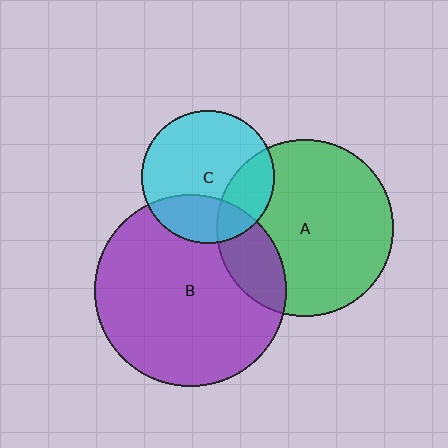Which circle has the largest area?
Circle B (purple).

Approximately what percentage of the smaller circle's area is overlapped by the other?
Approximately 25%.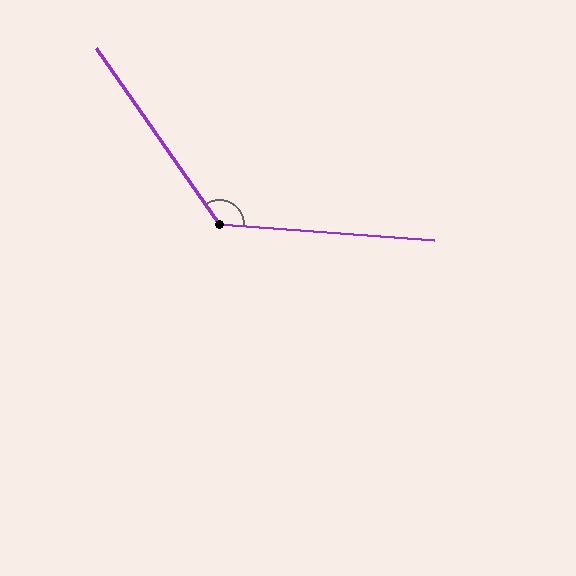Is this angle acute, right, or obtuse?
It is obtuse.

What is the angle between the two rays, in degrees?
Approximately 129 degrees.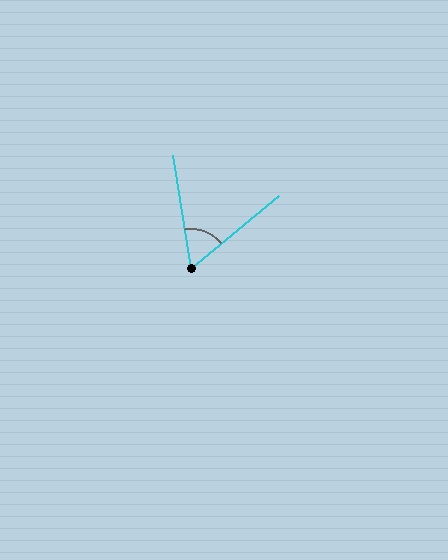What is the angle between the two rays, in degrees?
Approximately 59 degrees.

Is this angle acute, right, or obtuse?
It is acute.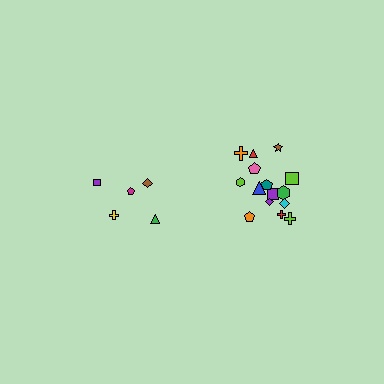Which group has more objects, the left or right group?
The right group.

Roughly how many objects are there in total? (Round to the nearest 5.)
Roughly 20 objects in total.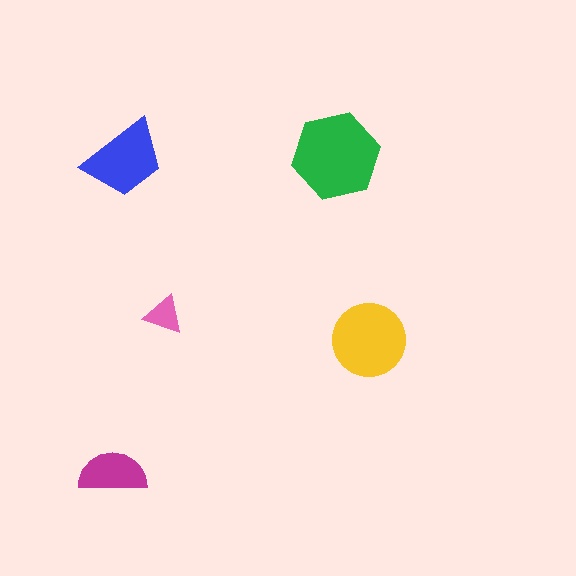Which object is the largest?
The green hexagon.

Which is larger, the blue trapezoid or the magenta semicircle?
The blue trapezoid.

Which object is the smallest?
The pink triangle.